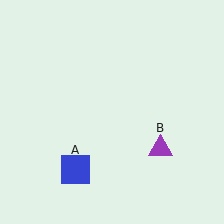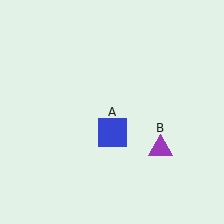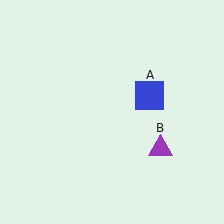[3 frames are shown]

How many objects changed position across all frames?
1 object changed position: blue square (object A).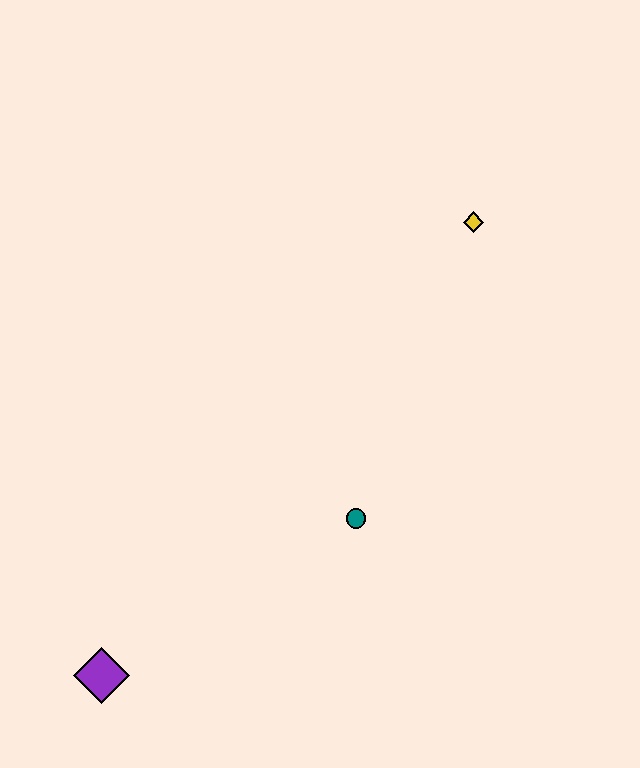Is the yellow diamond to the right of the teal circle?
Yes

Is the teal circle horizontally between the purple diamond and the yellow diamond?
Yes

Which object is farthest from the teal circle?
The yellow diamond is farthest from the teal circle.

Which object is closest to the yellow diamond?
The teal circle is closest to the yellow diamond.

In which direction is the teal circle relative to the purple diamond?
The teal circle is to the right of the purple diamond.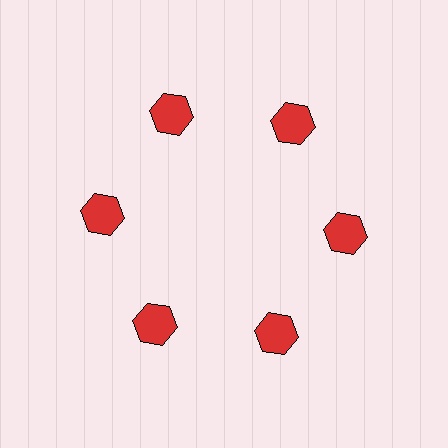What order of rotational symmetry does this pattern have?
This pattern has 6-fold rotational symmetry.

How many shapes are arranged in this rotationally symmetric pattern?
There are 6 shapes, arranged in 6 groups of 1.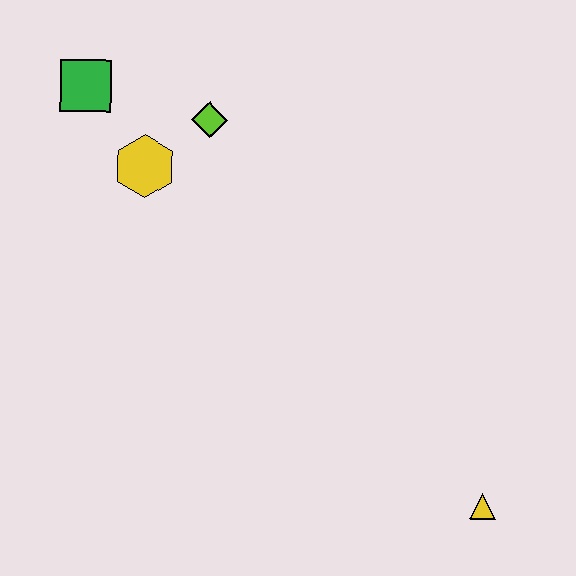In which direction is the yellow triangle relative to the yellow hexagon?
The yellow triangle is to the right of the yellow hexagon.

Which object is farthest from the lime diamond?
The yellow triangle is farthest from the lime diamond.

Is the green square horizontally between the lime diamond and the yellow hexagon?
No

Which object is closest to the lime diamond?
The yellow hexagon is closest to the lime diamond.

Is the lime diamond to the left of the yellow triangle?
Yes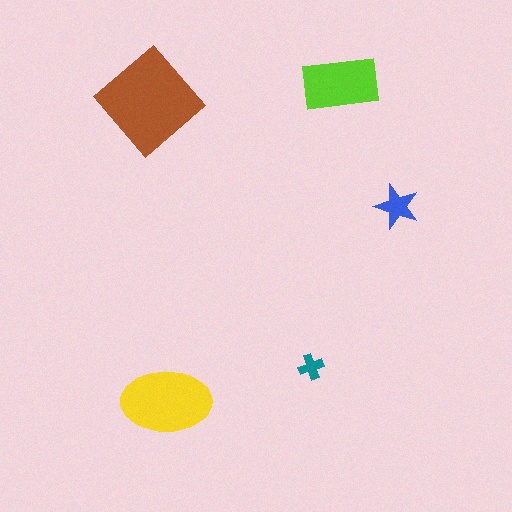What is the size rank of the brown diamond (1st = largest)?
1st.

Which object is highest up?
The lime rectangle is topmost.